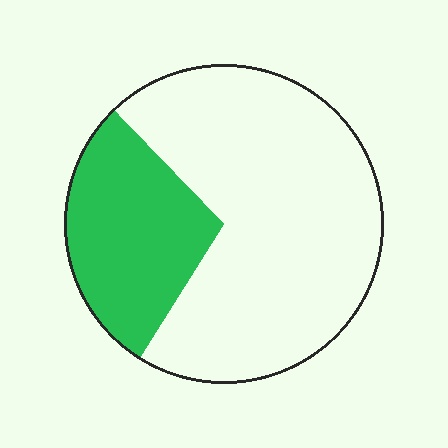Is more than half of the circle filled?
No.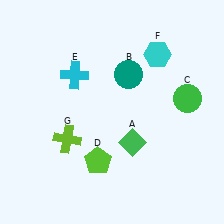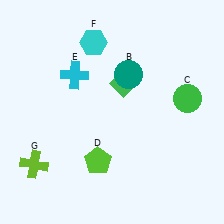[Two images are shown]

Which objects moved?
The objects that moved are: the green diamond (A), the cyan hexagon (F), the lime cross (G).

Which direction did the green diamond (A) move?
The green diamond (A) moved up.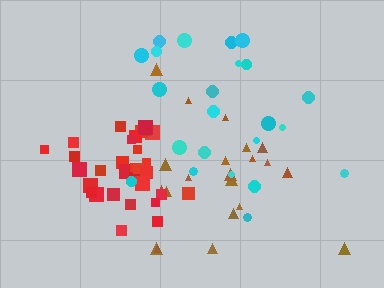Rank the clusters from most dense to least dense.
red, brown, cyan.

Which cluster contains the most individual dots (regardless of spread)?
Red (31).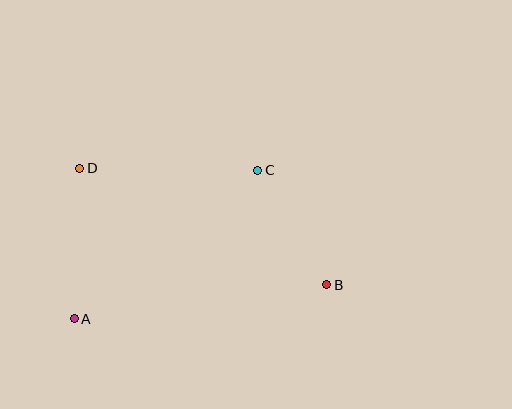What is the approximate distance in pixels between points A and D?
The distance between A and D is approximately 150 pixels.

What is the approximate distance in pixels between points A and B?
The distance between A and B is approximately 255 pixels.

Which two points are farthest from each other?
Points B and D are farthest from each other.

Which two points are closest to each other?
Points B and C are closest to each other.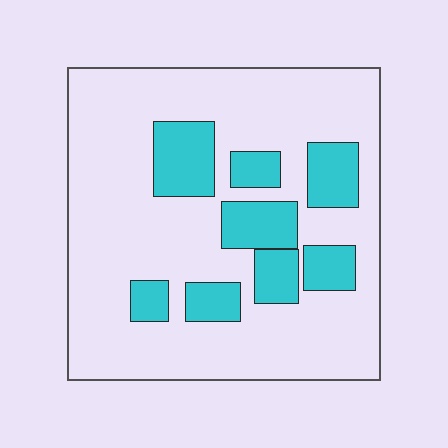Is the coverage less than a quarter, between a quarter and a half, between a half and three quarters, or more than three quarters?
Less than a quarter.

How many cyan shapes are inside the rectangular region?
8.